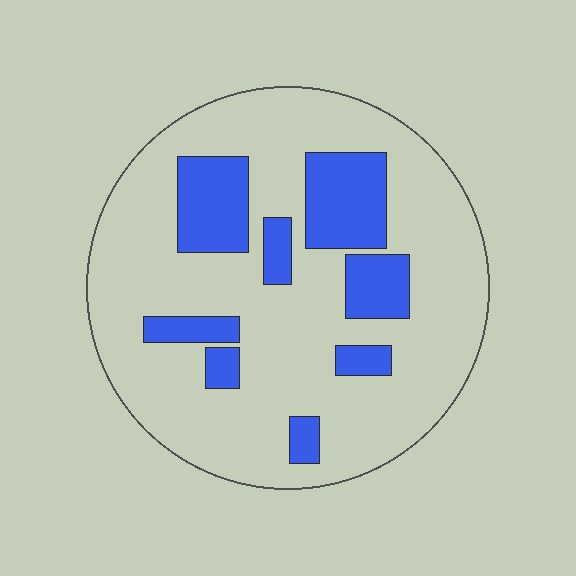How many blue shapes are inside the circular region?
8.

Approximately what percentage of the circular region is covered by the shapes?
Approximately 20%.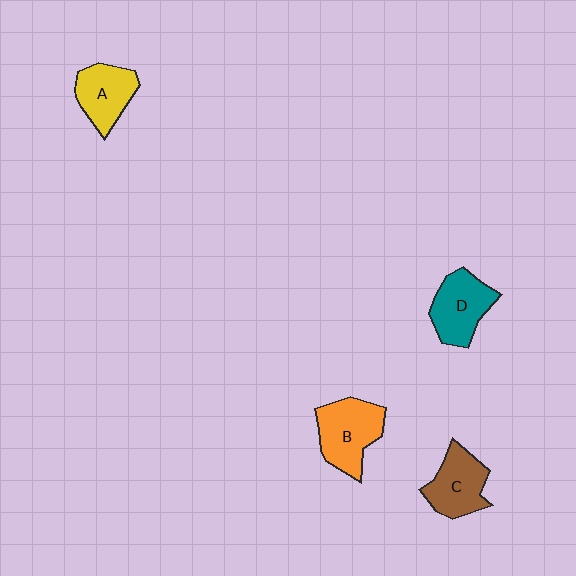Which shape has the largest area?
Shape B (orange).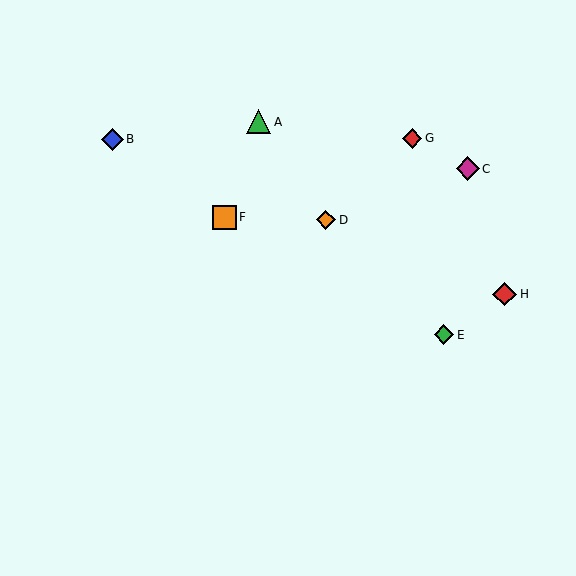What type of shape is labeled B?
Shape B is a blue diamond.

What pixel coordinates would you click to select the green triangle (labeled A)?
Click at (258, 122) to select the green triangle A.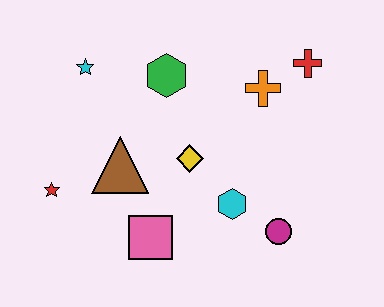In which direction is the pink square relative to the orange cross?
The pink square is below the orange cross.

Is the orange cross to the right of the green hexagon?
Yes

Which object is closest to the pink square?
The brown triangle is closest to the pink square.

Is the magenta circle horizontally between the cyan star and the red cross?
Yes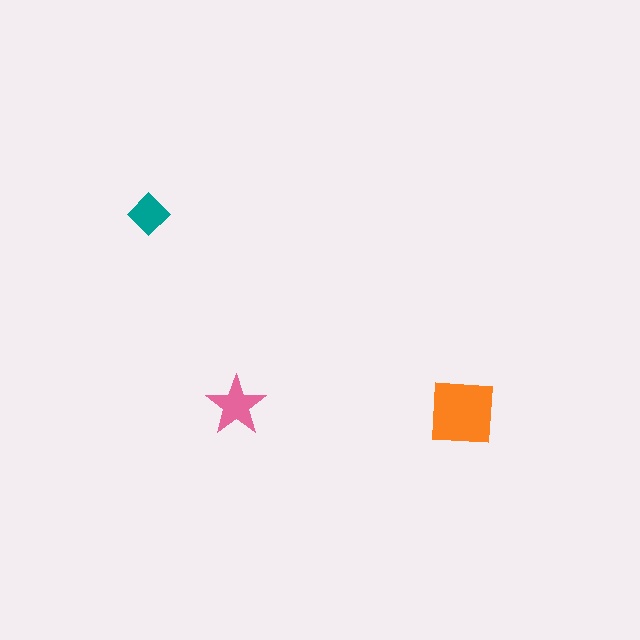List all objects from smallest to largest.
The teal diamond, the pink star, the orange square.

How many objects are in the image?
There are 3 objects in the image.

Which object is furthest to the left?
The teal diamond is leftmost.